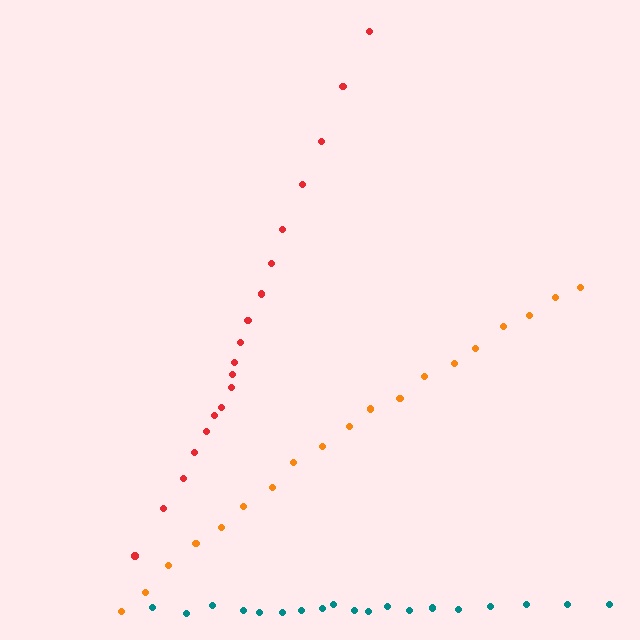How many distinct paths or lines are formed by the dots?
There are 3 distinct paths.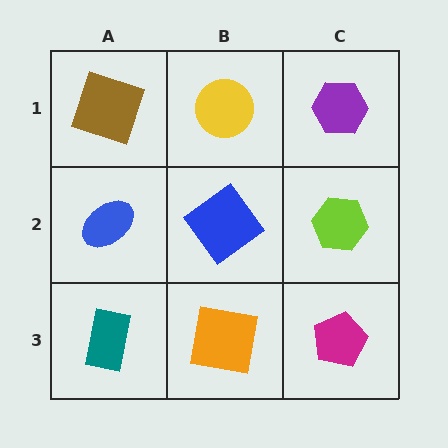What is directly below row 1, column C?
A lime hexagon.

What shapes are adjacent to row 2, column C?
A purple hexagon (row 1, column C), a magenta pentagon (row 3, column C), a blue diamond (row 2, column B).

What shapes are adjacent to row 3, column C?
A lime hexagon (row 2, column C), an orange square (row 3, column B).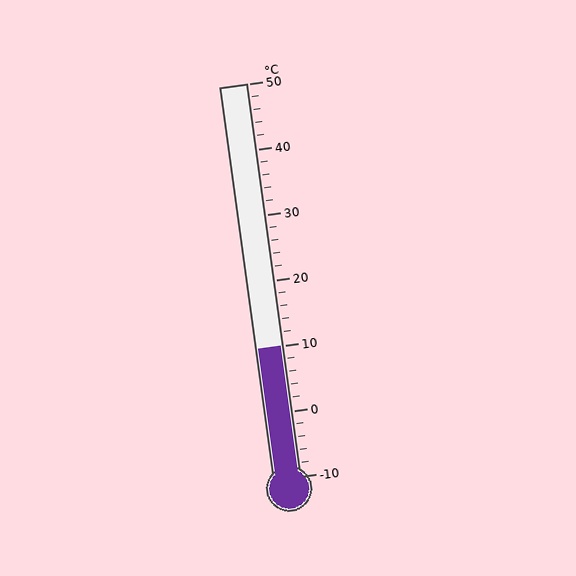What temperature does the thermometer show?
The thermometer shows approximately 10°C.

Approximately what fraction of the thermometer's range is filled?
The thermometer is filled to approximately 35% of its range.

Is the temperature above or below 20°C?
The temperature is below 20°C.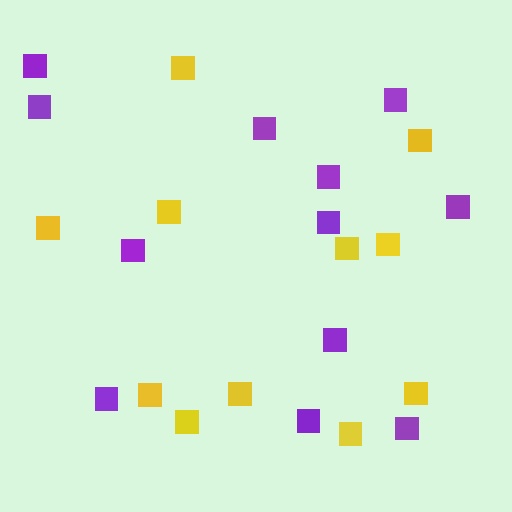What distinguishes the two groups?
There are 2 groups: one group of yellow squares (11) and one group of purple squares (12).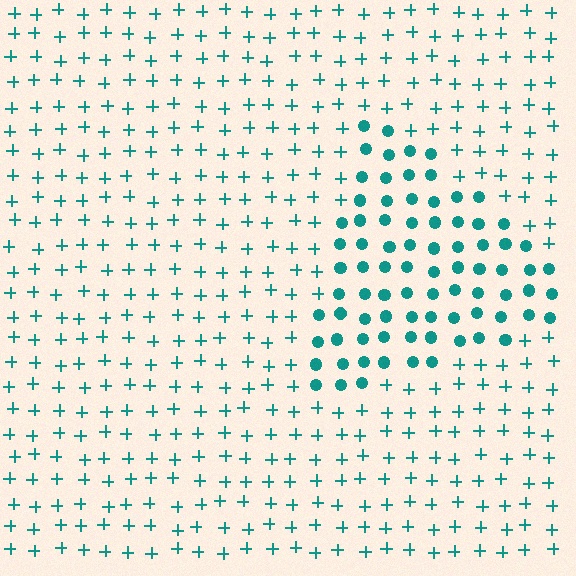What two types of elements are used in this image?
The image uses circles inside the triangle region and plus signs outside it.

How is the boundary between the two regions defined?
The boundary is defined by a change in element shape: circles inside vs. plus signs outside. All elements share the same color and spacing.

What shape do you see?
I see a triangle.